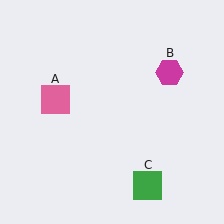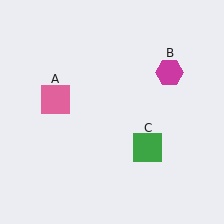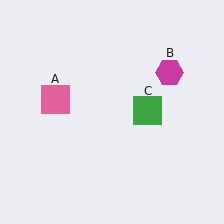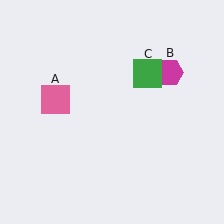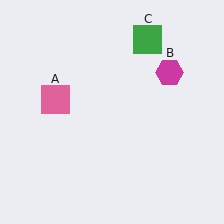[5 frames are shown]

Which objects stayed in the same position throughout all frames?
Pink square (object A) and magenta hexagon (object B) remained stationary.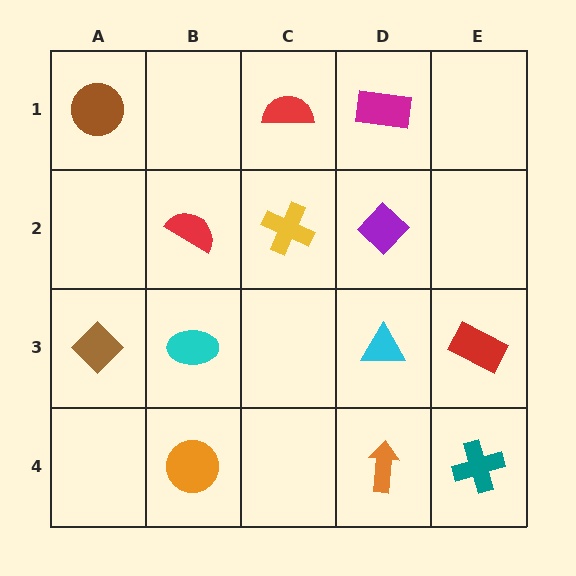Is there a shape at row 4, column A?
No, that cell is empty.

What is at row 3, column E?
A red rectangle.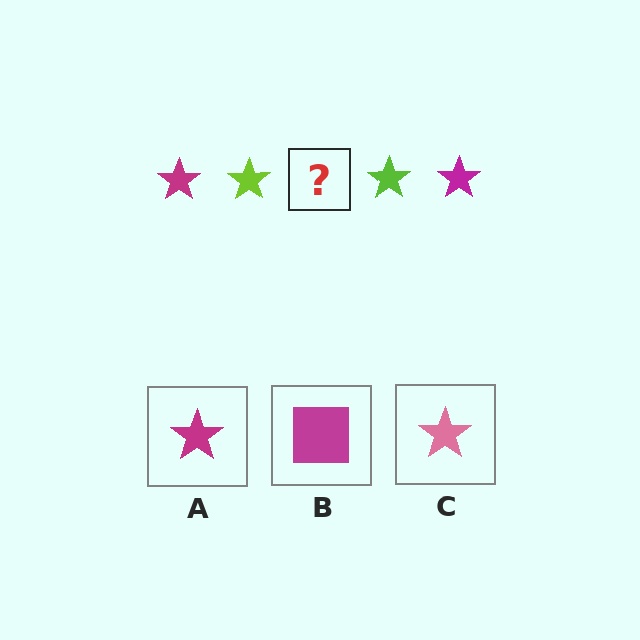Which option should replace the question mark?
Option A.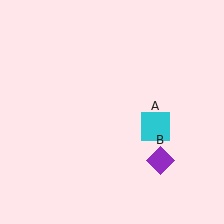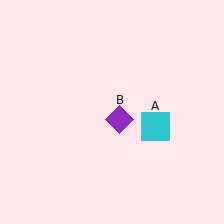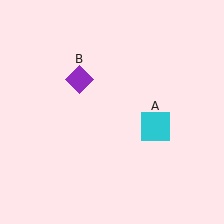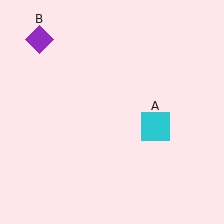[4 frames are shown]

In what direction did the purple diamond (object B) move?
The purple diamond (object B) moved up and to the left.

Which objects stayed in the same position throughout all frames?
Cyan square (object A) remained stationary.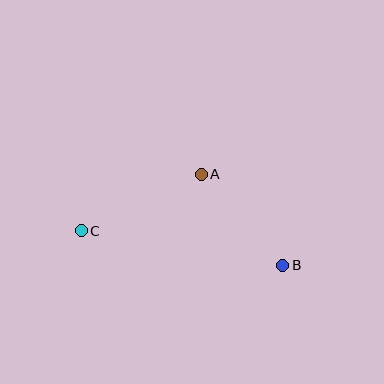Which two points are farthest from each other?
Points B and C are farthest from each other.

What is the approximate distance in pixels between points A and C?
The distance between A and C is approximately 133 pixels.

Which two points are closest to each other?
Points A and B are closest to each other.